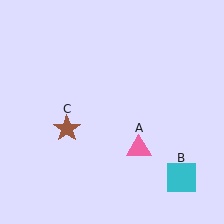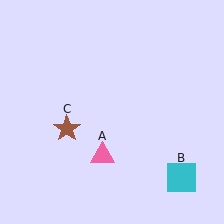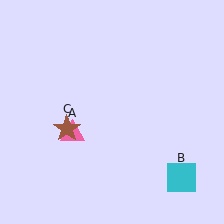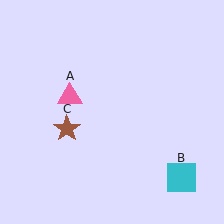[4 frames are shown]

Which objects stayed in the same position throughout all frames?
Cyan square (object B) and brown star (object C) remained stationary.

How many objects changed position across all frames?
1 object changed position: pink triangle (object A).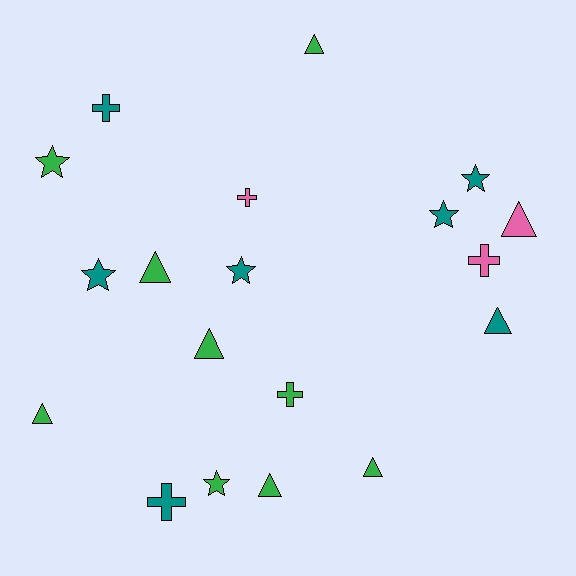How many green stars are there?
There are 2 green stars.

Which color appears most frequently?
Green, with 9 objects.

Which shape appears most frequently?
Triangle, with 8 objects.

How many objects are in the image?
There are 19 objects.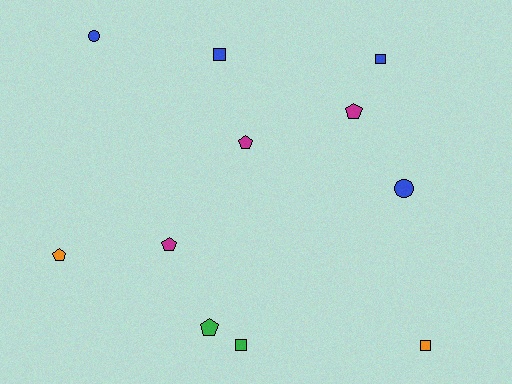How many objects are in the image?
There are 11 objects.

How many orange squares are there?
There is 1 orange square.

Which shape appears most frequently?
Pentagon, with 5 objects.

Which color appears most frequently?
Blue, with 4 objects.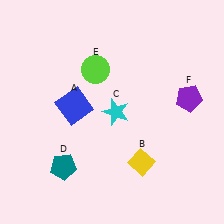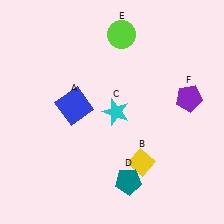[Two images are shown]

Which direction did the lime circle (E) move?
The lime circle (E) moved up.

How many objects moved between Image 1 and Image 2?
2 objects moved between the two images.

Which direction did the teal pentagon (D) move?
The teal pentagon (D) moved right.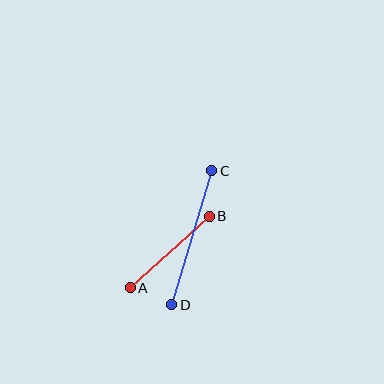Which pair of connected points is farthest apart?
Points C and D are farthest apart.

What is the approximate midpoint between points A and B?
The midpoint is at approximately (170, 252) pixels.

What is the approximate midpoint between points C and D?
The midpoint is at approximately (192, 238) pixels.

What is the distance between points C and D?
The distance is approximately 140 pixels.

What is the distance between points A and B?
The distance is approximately 107 pixels.